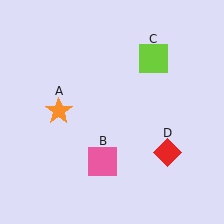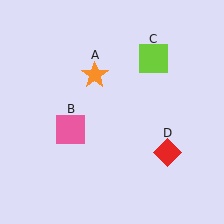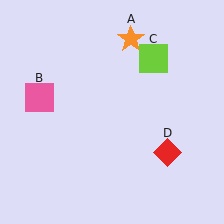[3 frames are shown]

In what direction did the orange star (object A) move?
The orange star (object A) moved up and to the right.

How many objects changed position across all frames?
2 objects changed position: orange star (object A), pink square (object B).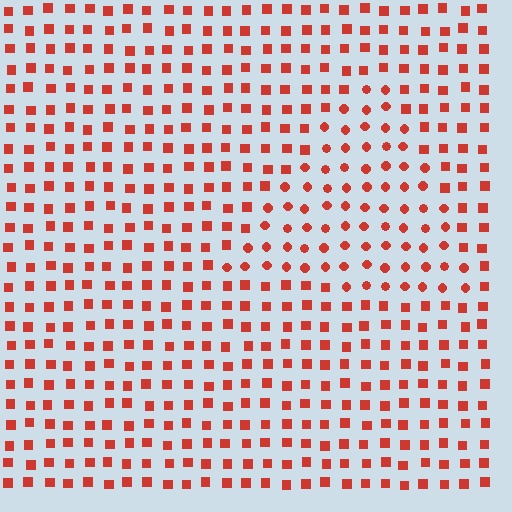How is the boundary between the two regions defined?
The boundary is defined by a change in element shape: circles inside vs. squares outside. All elements share the same color and spacing.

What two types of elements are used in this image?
The image uses circles inside the triangle region and squares outside it.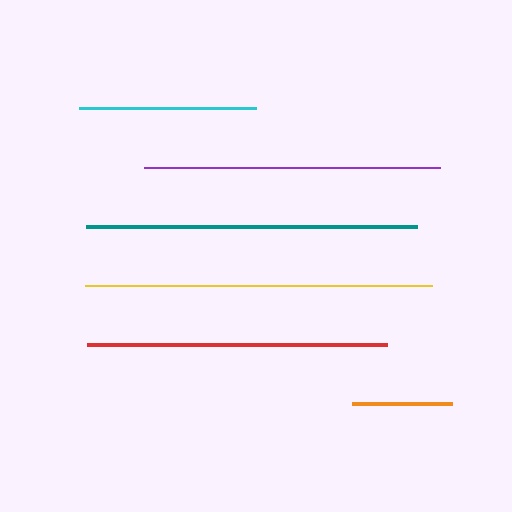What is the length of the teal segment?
The teal segment is approximately 331 pixels long.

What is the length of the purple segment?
The purple segment is approximately 296 pixels long.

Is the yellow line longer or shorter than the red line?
The yellow line is longer than the red line.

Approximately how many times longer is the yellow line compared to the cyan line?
The yellow line is approximately 2.0 times the length of the cyan line.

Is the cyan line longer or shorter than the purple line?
The purple line is longer than the cyan line.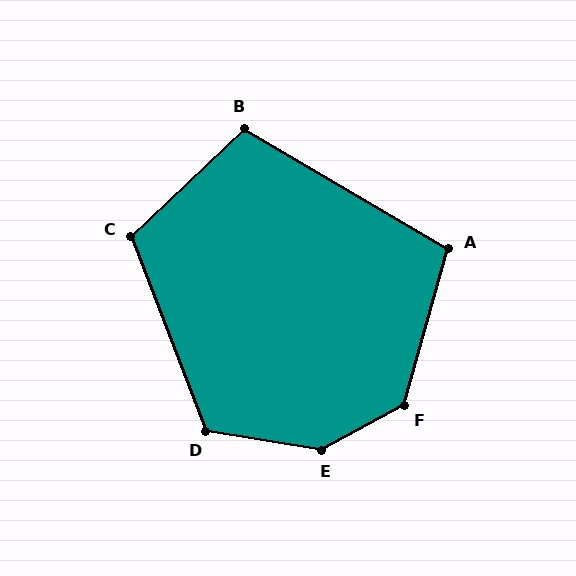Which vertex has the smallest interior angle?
A, at approximately 105 degrees.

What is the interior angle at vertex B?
Approximately 106 degrees (obtuse).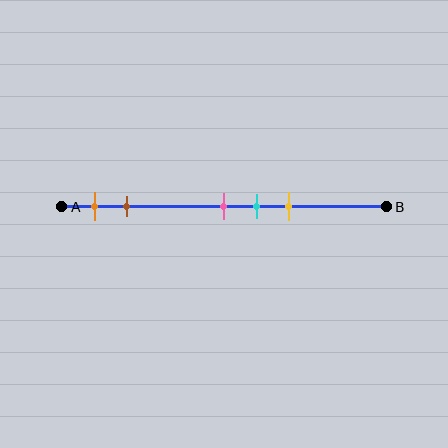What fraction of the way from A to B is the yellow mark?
The yellow mark is approximately 70% (0.7) of the way from A to B.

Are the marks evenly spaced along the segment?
No, the marks are not evenly spaced.